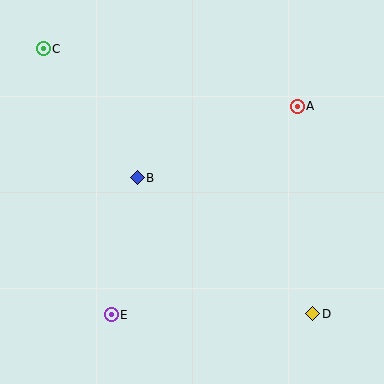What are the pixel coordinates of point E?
Point E is at (111, 315).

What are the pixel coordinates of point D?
Point D is at (313, 314).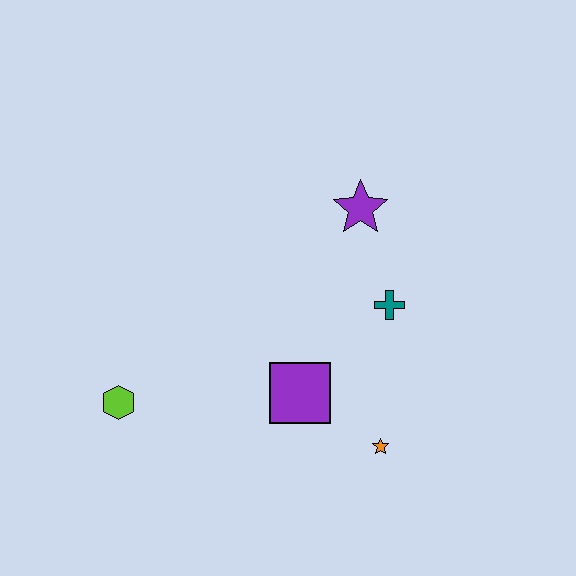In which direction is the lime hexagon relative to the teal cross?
The lime hexagon is to the left of the teal cross.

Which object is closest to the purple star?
The teal cross is closest to the purple star.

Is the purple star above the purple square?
Yes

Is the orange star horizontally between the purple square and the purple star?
No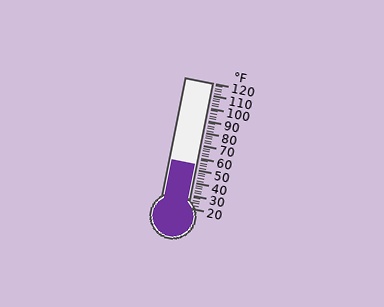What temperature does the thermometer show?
The thermometer shows approximately 54°F.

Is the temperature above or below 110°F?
The temperature is below 110°F.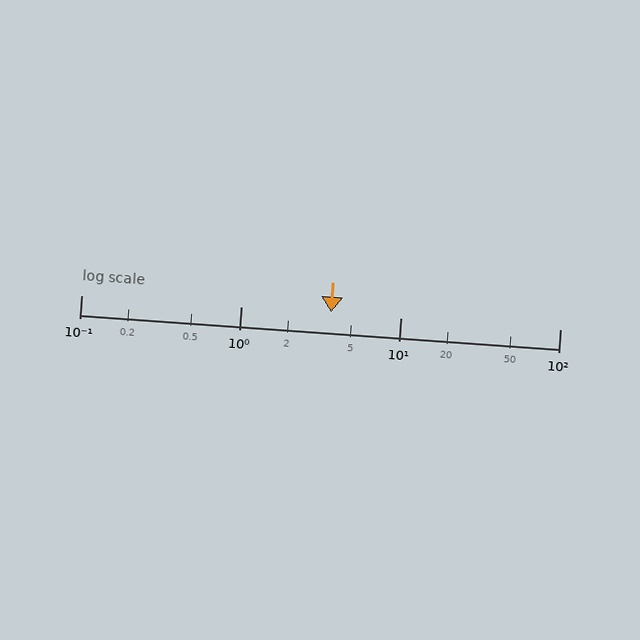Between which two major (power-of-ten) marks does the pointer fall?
The pointer is between 1 and 10.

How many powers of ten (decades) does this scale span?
The scale spans 3 decades, from 0.1 to 100.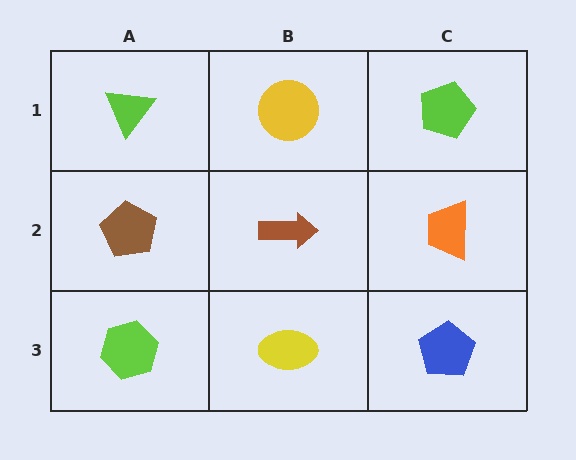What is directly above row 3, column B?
A brown arrow.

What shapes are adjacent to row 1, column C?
An orange trapezoid (row 2, column C), a yellow circle (row 1, column B).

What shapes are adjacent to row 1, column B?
A brown arrow (row 2, column B), a lime triangle (row 1, column A), a lime pentagon (row 1, column C).